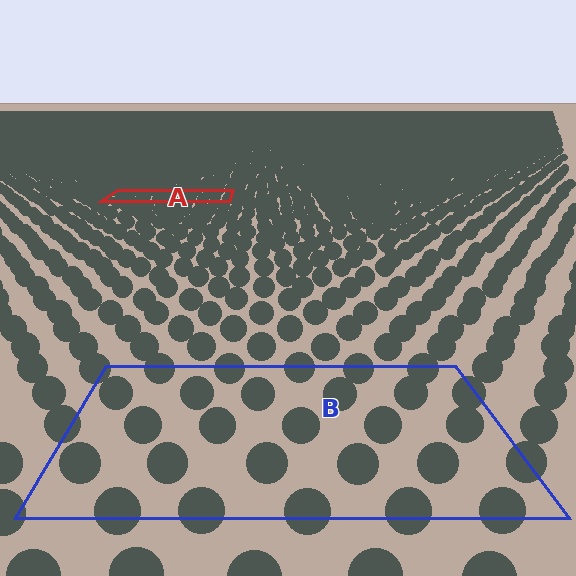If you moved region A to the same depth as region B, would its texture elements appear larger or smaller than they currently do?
They would appear larger. At a closer depth, the same texture elements are projected at a bigger on-screen size.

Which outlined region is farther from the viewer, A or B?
Region A is farther from the viewer — the texture elements inside it appear smaller and more densely packed.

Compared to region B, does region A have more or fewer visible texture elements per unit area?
Region A has more texture elements per unit area — they are packed more densely because it is farther away.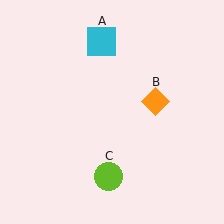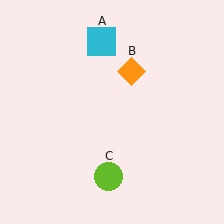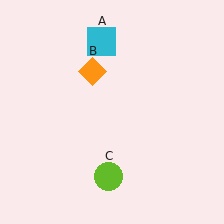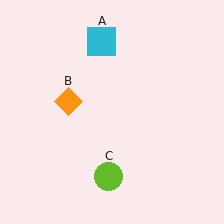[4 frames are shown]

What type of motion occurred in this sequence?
The orange diamond (object B) rotated counterclockwise around the center of the scene.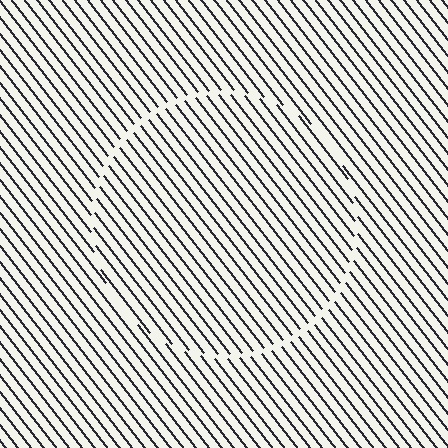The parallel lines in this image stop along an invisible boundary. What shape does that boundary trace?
An illusory circle. The interior of the shape contains the same grating, shifted by half a period — the contour is defined by the phase discontinuity where line-ends from the inner and outer gratings abut.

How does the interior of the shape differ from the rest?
The interior of the shape contains the same grating, shifted by half a period — the contour is defined by the phase discontinuity where line-ends from the inner and outer gratings abut.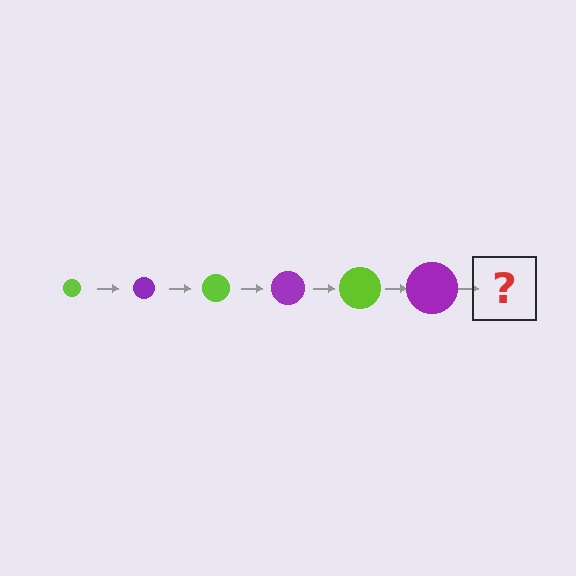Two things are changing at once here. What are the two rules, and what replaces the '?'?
The two rules are that the circle grows larger each step and the color cycles through lime and purple. The '?' should be a lime circle, larger than the previous one.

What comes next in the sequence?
The next element should be a lime circle, larger than the previous one.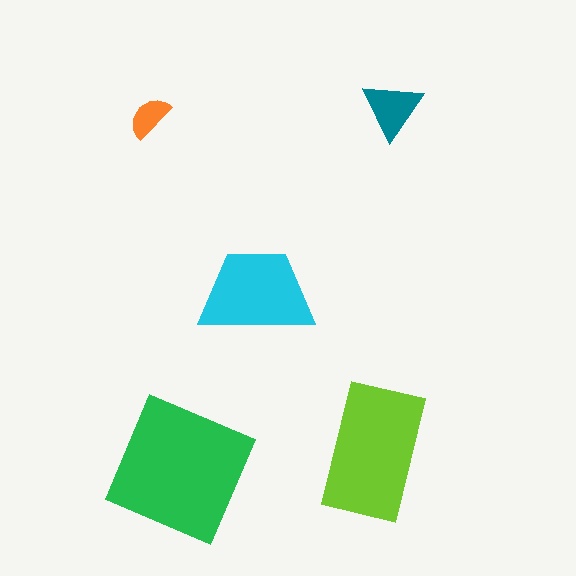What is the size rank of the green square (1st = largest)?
1st.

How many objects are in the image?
There are 5 objects in the image.